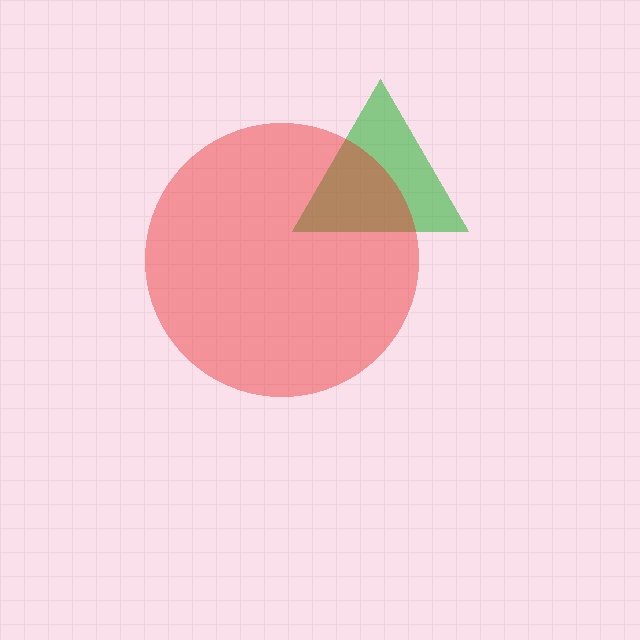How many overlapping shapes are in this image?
There are 2 overlapping shapes in the image.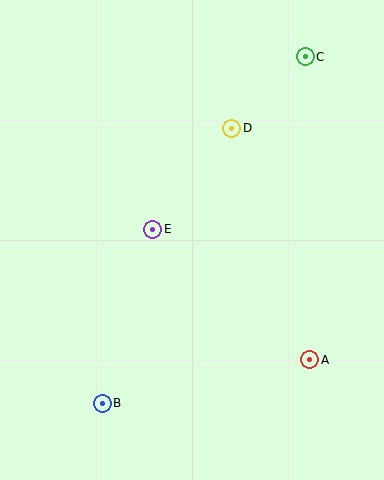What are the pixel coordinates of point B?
Point B is at (102, 403).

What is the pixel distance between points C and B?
The distance between C and B is 402 pixels.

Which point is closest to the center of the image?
Point E at (153, 229) is closest to the center.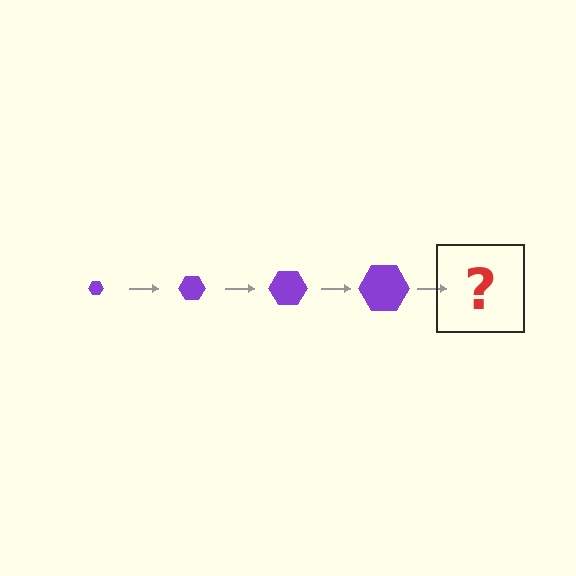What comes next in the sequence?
The next element should be a purple hexagon, larger than the previous one.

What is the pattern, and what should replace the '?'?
The pattern is that the hexagon gets progressively larger each step. The '?' should be a purple hexagon, larger than the previous one.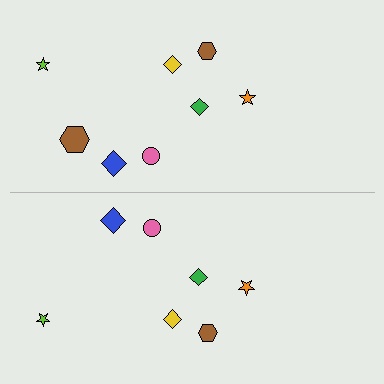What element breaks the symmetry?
A brown hexagon is missing from the bottom side.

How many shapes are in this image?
There are 15 shapes in this image.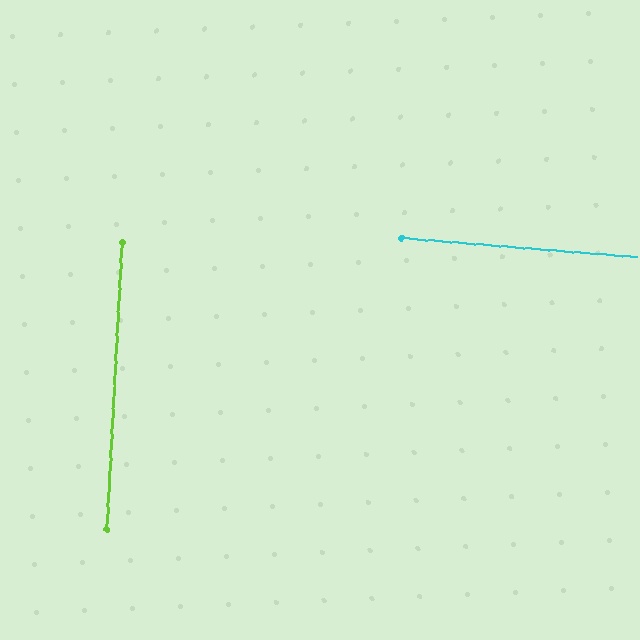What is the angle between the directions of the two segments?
Approximately 88 degrees.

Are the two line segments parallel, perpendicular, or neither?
Perpendicular — they meet at approximately 88°.